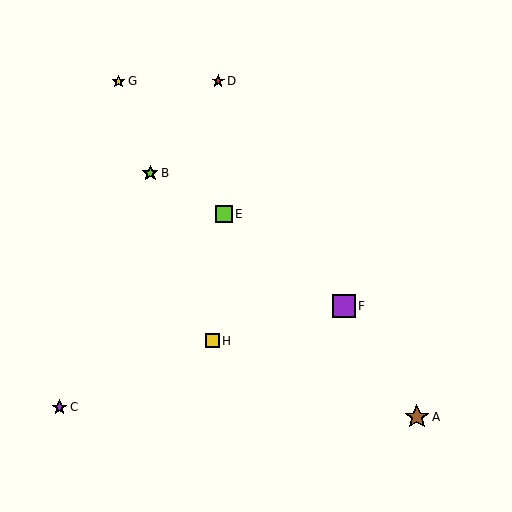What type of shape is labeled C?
Shape C is a purple star.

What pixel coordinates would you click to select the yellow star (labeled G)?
Click at (119, 81) to select the yellow star G.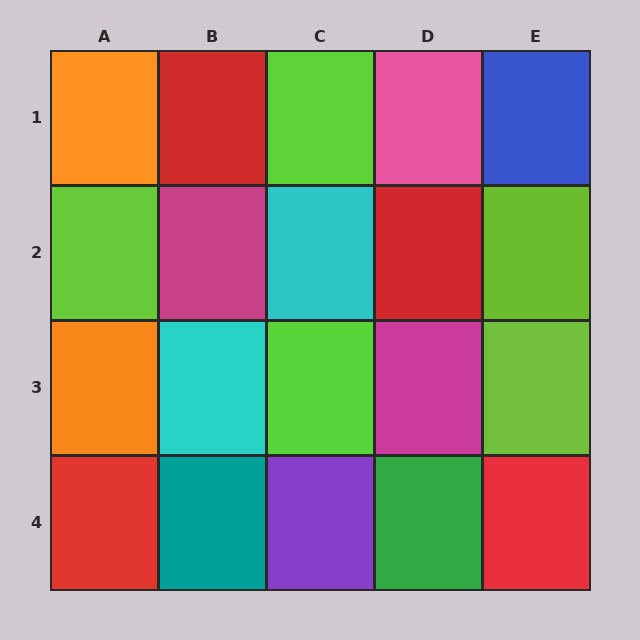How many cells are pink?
1 cell is pink.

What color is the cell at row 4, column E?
Red.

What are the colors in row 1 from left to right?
Orange, red, lime, pink, blue.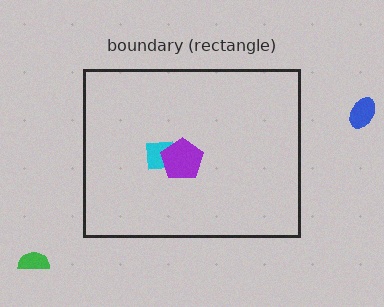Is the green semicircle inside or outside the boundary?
Outside.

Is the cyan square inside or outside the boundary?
Inside.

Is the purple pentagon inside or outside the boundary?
Inside.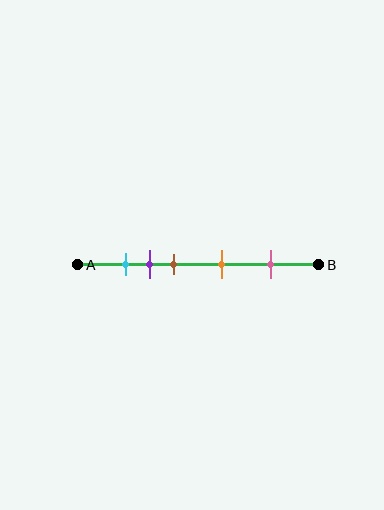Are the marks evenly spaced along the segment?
No, the marks are not evenly spaced.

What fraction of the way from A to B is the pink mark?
The pink mark is approximately 80% (0.8) of the way from A to B.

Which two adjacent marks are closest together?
The cyan and purple marks are the closest adjacent pair.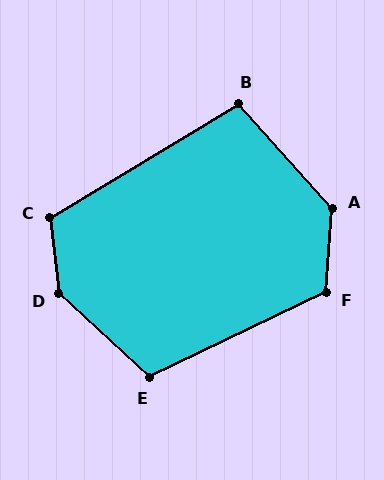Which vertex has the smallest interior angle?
B, at approximately 101 degrees.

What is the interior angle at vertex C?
Approximately 115 degrees (obtuse).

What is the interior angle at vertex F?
Approximately 120 degrees (obtuse).